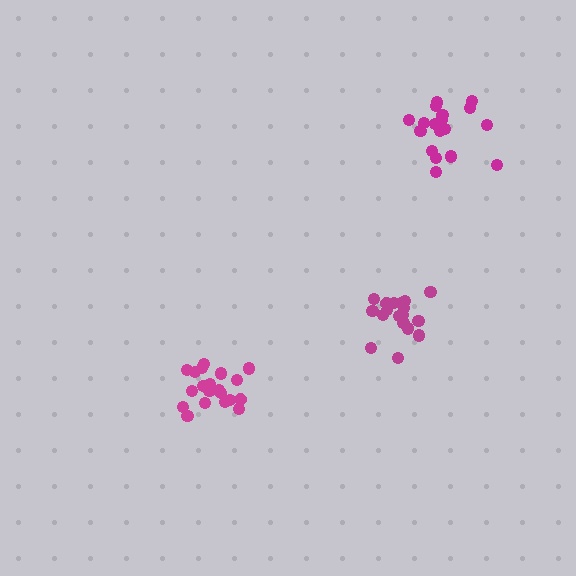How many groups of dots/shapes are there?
There are 3 groups.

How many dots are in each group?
Group 1: 18 dots, Group 2: 21 dots, Group 3: 18 dots (57 total).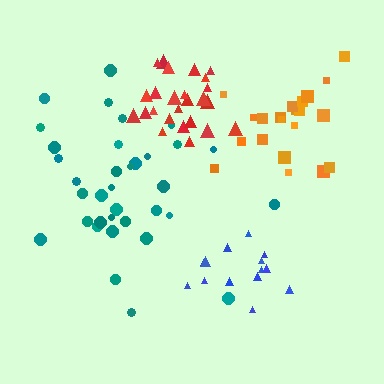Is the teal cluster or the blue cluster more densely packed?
Blue.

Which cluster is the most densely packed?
Red.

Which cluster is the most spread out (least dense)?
Teal.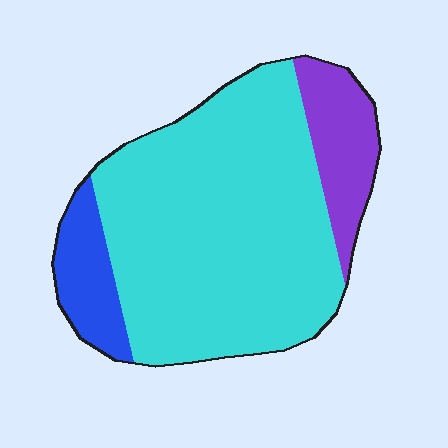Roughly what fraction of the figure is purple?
Purple takes up about one eighth (1/8) of the figure.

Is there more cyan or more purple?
Cyan.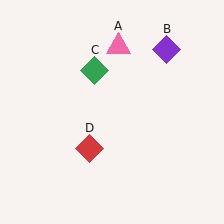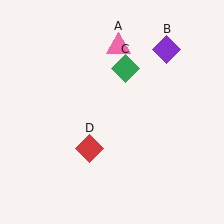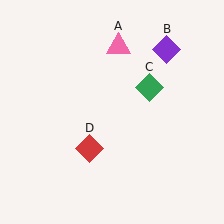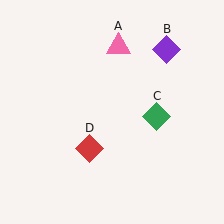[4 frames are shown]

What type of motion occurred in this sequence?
The green diamond (object C) rotated clockwise around the center of the scene.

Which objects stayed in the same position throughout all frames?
Pink triangle (object A) and purple diamond (object B) and red diamond (object D) remained stationary.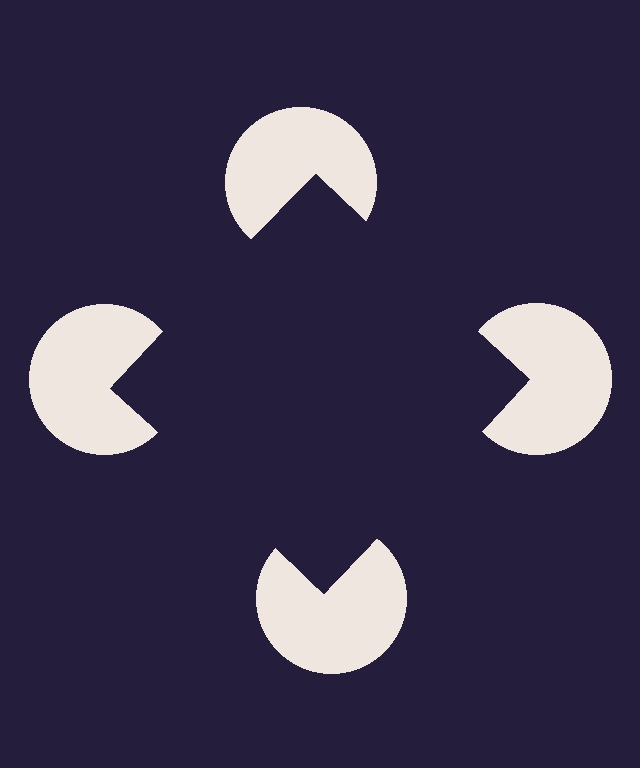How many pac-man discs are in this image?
There are 4 — one at each vertex of the illusory square.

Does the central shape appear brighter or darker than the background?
It typically appears slightly darker than the background, even though no actual brightness change is drawn.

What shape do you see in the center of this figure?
An illusory square — its edges are inferred from the aligned wedge cuts in the pac-man discs, not physically drawn.